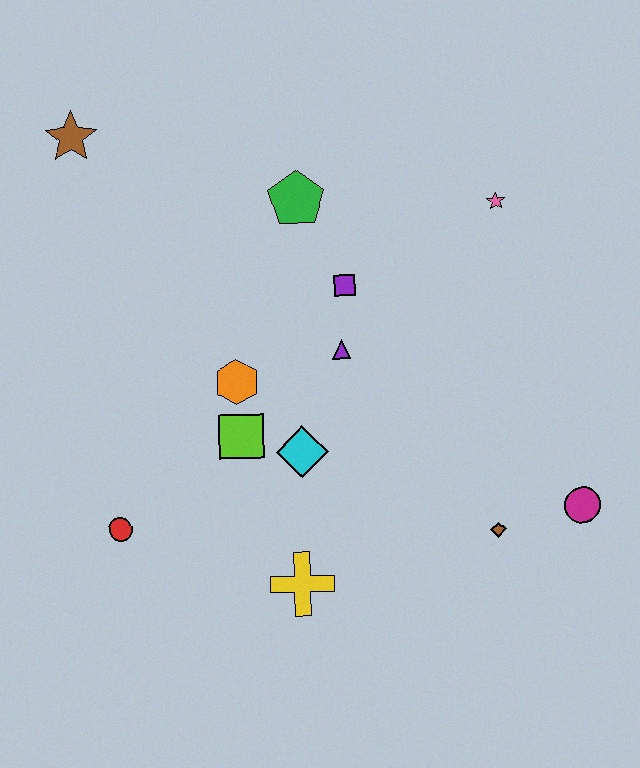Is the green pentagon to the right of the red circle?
Yes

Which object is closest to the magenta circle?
The brown diamond is closest to the magenta circle.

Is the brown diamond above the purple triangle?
No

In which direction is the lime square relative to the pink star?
The lime square is to the left of the pink star.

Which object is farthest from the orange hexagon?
The magenta circle is farthest from the orange hexagon.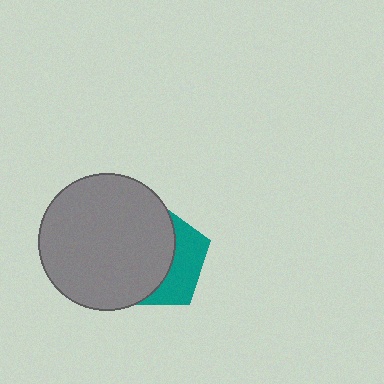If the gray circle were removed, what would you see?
You would see the complete teal pentagon.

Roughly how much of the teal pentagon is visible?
A small part of it is visible (roughly 35%).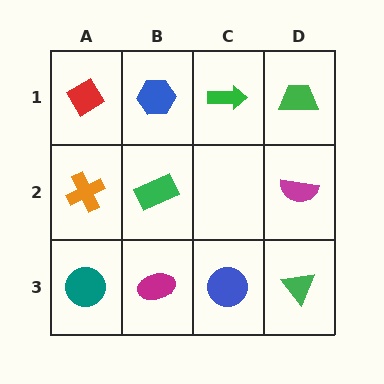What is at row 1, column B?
A blue hexagon.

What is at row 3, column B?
A magenta ellipse.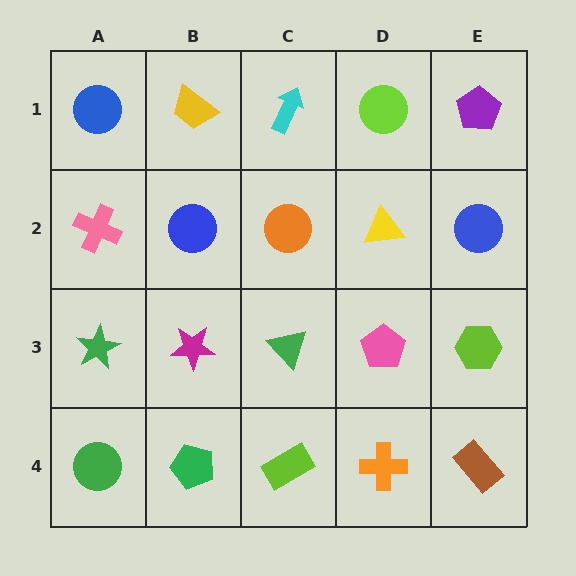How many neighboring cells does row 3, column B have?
4.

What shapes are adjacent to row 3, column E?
A blue circle (row 2, column E), a brown rectangle (row 4, column E), a pink pentagon (row 3, column D).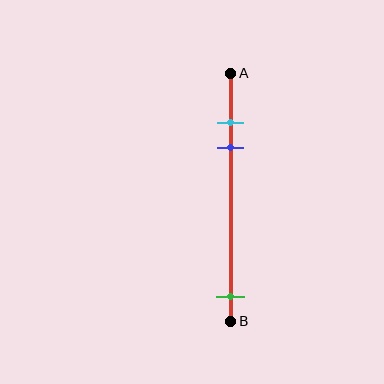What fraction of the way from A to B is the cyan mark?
The cyan mark is approximately 20% (0.2) of the way from A to B.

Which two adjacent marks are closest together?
The cyan and blue marks are the closest adjacent pair.